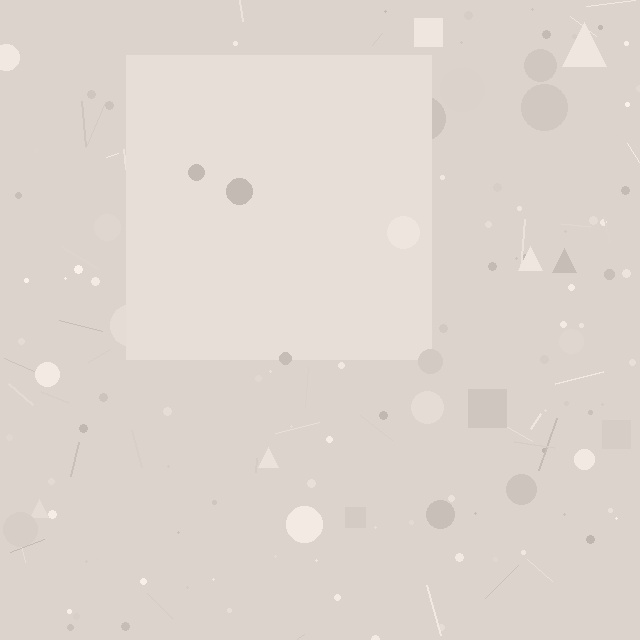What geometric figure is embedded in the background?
A square is embedded in the background.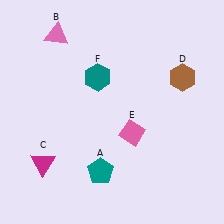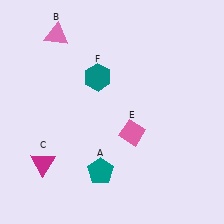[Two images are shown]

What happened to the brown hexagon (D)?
The brown hexagon (D) was removed in Image 2. It was in the top-right area of Image 1.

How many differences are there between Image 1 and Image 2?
There is 1 difference between the two images.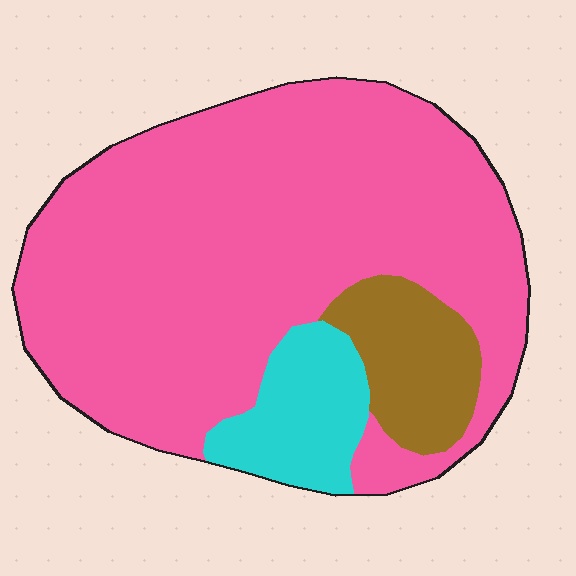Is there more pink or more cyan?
Pink.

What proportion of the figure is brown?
Brown takes up about one tenth (1/10) of the figure.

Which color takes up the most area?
Pink, at roughly 80%.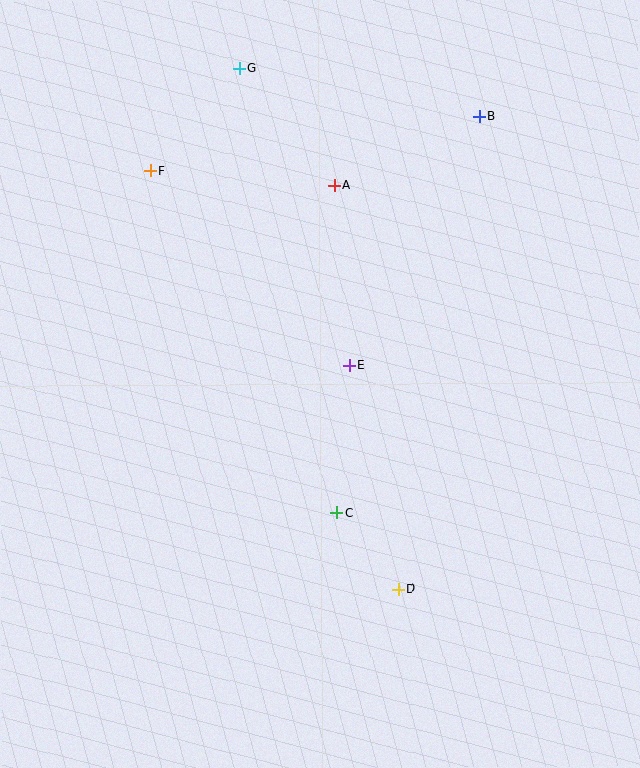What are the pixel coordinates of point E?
Point E is at (349, 365).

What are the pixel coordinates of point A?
Point A is at (334, 185).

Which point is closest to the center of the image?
Point E at (349, 365) is closest to the center.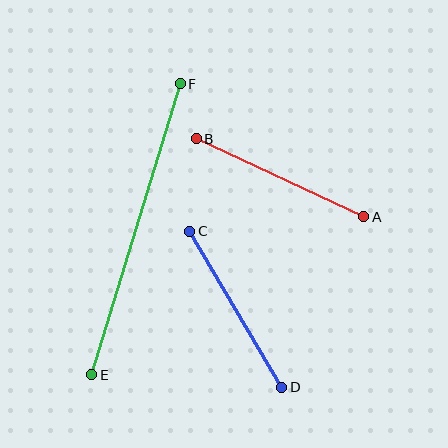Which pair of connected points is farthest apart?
Points E and F are farthest apart.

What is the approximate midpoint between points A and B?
The midpoint is at approximately (280, 178) pixels.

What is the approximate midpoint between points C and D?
The midpoint is at approximately (236, 309) pixels.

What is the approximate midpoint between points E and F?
The midpoint is at approximately (136, 229) pixels.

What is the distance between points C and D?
The distance is approximately 181 pixels.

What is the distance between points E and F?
The distance is approximately 304 pixels.